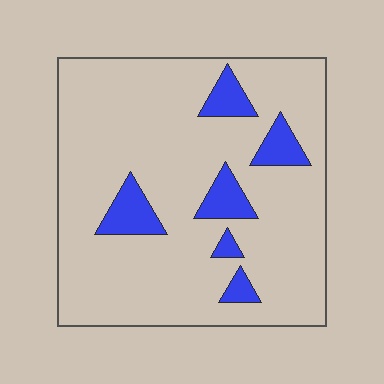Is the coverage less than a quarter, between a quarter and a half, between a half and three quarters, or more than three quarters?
Less than a quarter.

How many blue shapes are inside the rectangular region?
6.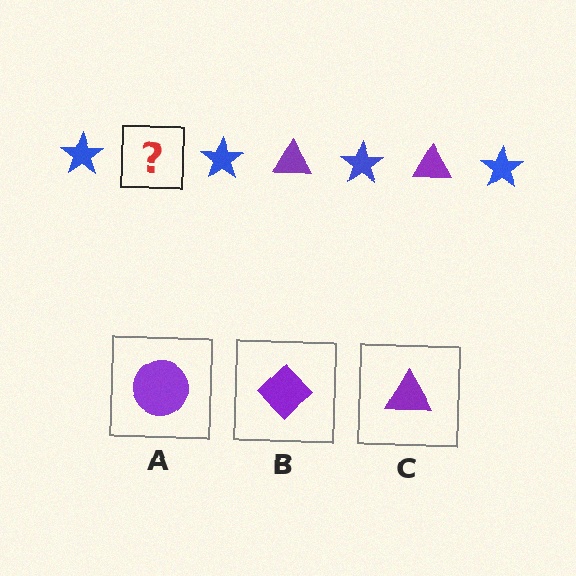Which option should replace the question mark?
Option C.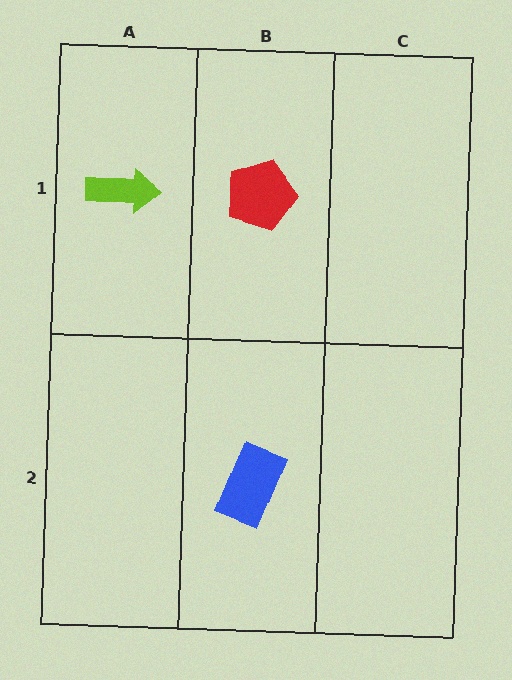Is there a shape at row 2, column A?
No, that cell is empty.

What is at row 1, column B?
A red pentagon.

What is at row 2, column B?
A blue rectangle.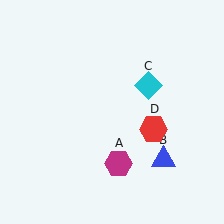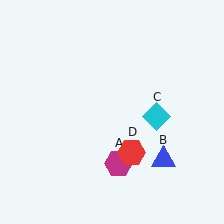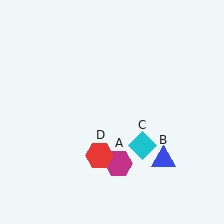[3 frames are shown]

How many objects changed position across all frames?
2 objects changed position: cyan diamond (object C), red hexagon (object D).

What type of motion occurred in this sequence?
The cyan diamond (object C), red hexagon (object D) rotated clockwise around the center of the scene.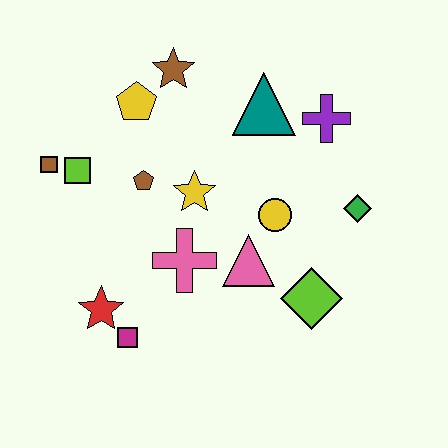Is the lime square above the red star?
Yes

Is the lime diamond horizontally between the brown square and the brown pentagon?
No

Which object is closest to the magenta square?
The red star is closest to the magenta square.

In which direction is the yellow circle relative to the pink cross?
The yellow circle is to the right of the pink cross.